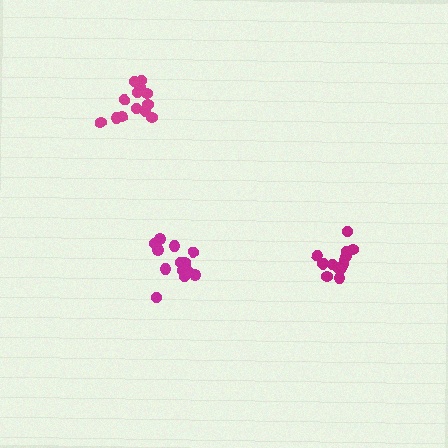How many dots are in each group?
Group 1: 13 dots, Group 2: 13 dots, Group 3: 13 dots (39 total).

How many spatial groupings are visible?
There are 3 spatial groupings.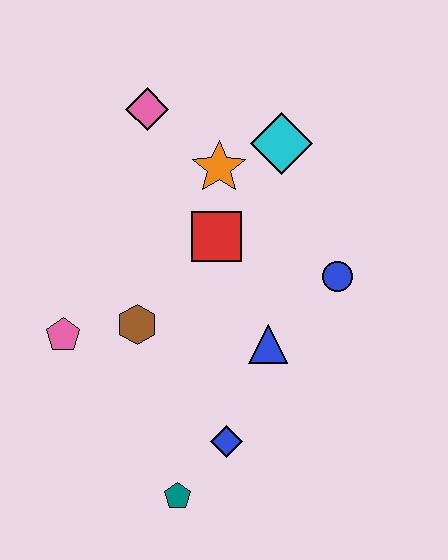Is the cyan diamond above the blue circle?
Yes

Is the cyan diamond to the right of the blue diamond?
Yes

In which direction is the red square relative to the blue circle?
The red square is to the left of the blue circle.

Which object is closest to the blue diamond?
The teal pentagon is closest to the blue diamond.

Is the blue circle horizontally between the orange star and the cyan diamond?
No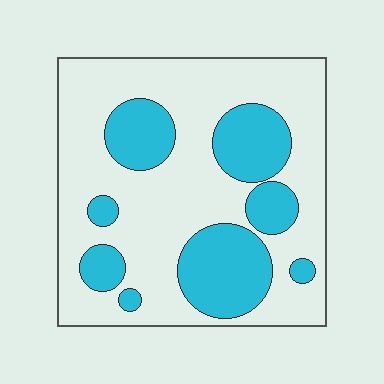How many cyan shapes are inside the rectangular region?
8.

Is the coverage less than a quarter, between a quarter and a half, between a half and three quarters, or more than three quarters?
Between a quarter and a half.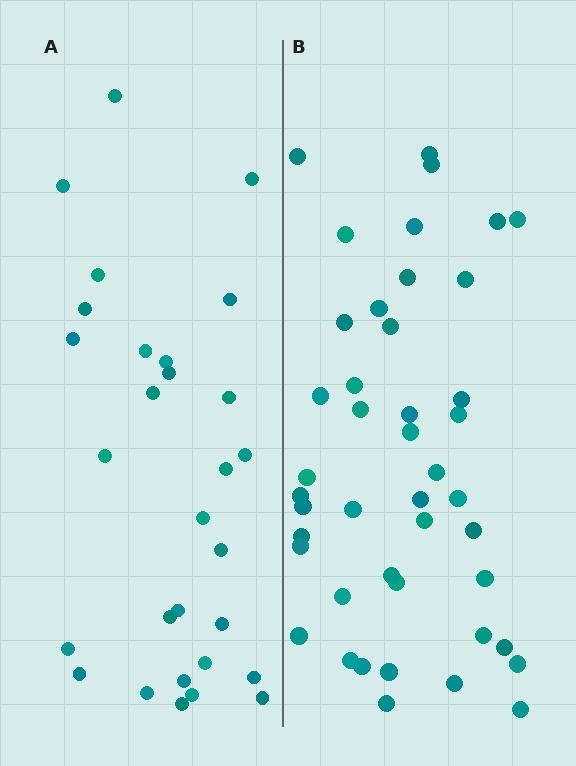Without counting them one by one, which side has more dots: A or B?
Region B (the right region) has more dots.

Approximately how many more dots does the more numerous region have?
Region B has approximately 15 more dots than region A.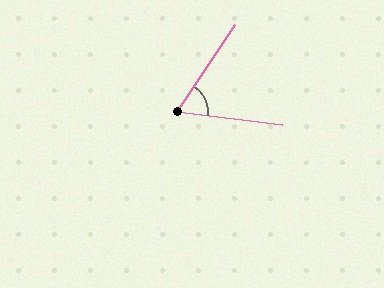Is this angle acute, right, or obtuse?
It is acute.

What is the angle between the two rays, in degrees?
Approximately 64 degrees.